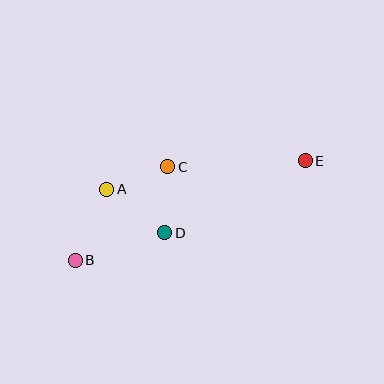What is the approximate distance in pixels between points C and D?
The distance between C and D is approximately 66 pixels.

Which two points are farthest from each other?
Points B and E are farthest from each other.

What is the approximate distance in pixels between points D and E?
The distance between D and E is approximately 158 pixels.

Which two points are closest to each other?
Points A and C are closest to each other.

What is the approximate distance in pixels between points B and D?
The distance between B and D is approximately 94 pixels.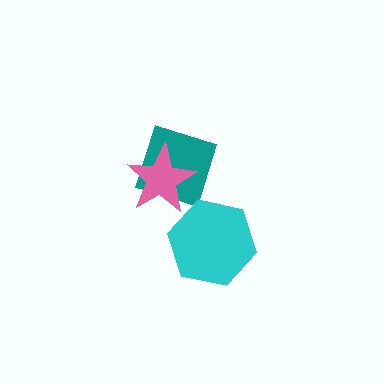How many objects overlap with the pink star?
1 object overlaps with the pink star.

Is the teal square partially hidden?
Yes, it is partially covered by another shape.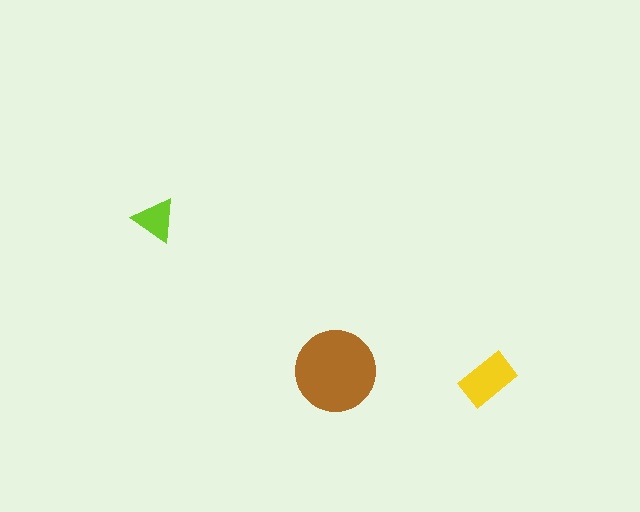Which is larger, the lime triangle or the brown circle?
The brown circle.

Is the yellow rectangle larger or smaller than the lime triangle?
Larger.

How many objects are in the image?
There are 3 objects in the image.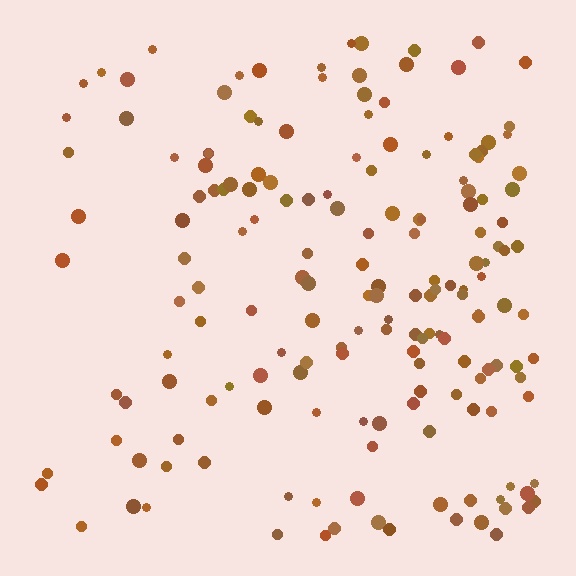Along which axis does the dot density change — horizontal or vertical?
Horizontal.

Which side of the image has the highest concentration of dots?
The right.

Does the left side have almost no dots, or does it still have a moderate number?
Still a moderate number, just noticeably fewer than the right.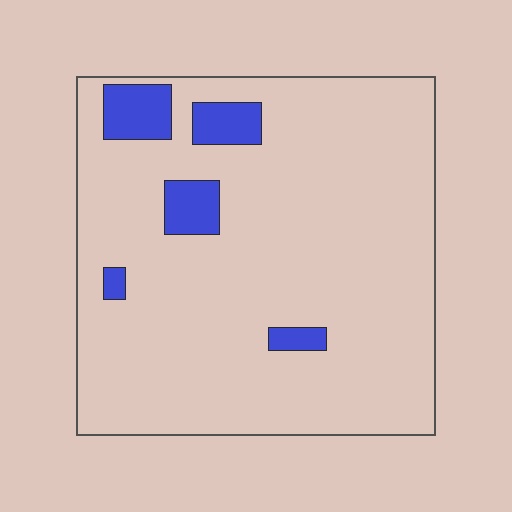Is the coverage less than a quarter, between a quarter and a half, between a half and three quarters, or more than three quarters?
Less than a quarter.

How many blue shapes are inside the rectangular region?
5.